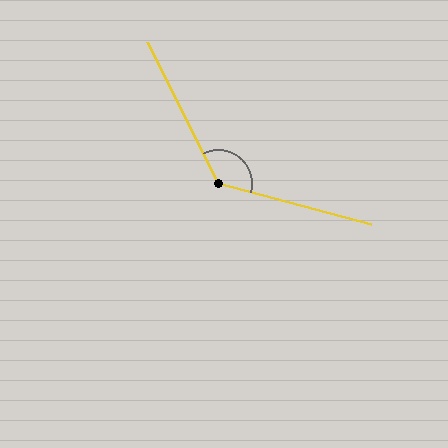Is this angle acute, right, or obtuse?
It is obtuse.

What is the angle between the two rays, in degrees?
Approximately 132 degrees.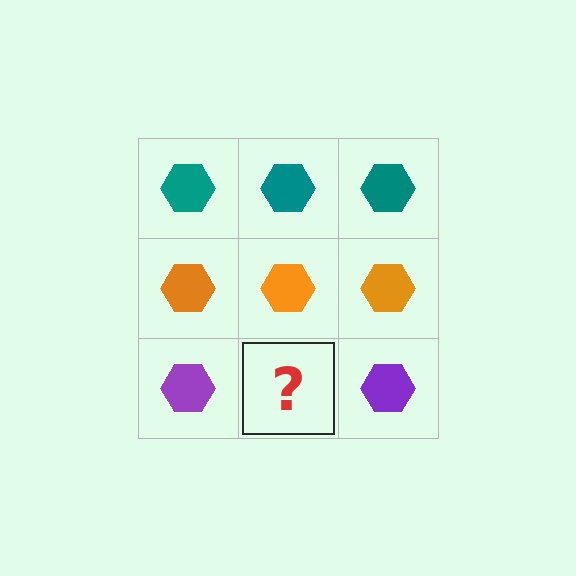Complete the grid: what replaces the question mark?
The question mark should be replaced with a purple hexagon.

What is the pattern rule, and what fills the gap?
The rule is that each row has a consistent color. The gap should be filled with a purple hexagon.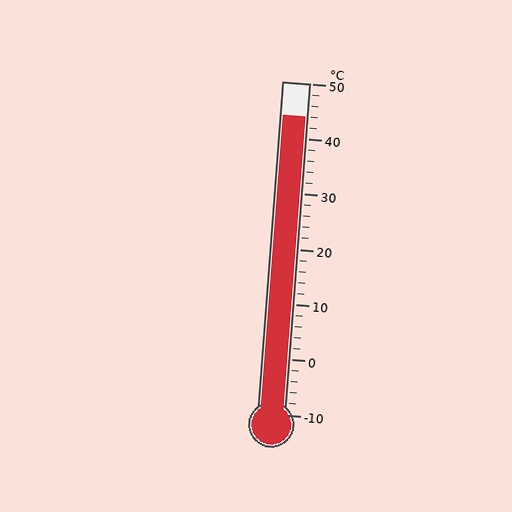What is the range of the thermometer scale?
The thermometer scale ranges from -10°C to 50°C.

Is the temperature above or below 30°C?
The temperature is above 30°C.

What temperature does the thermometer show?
The thermometer shows approximately 44°C.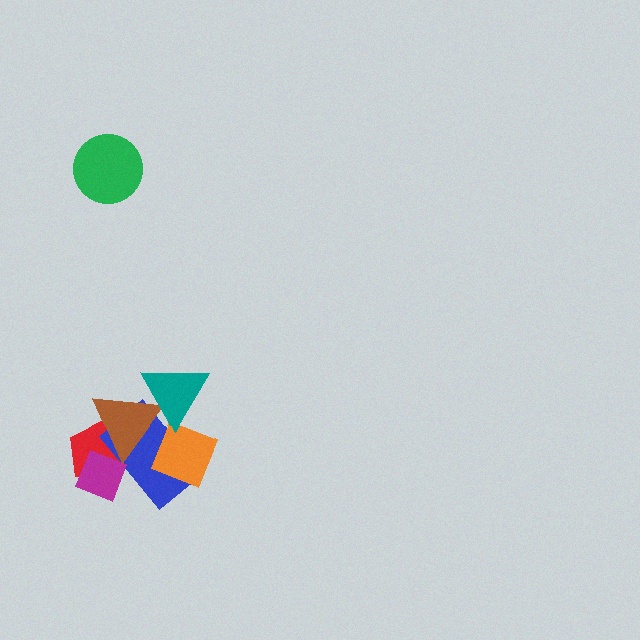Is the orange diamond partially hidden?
Yes, it is partially covered by another shape.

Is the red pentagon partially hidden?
Yes, it is partially covered by another shape.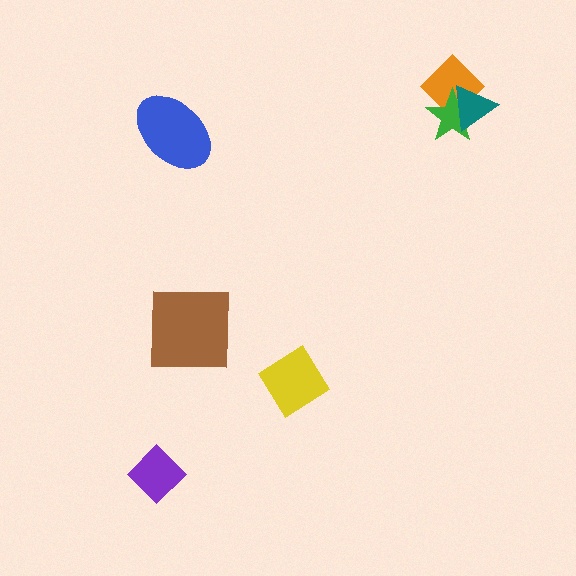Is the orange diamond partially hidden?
Yes, it is partially covered by another shape.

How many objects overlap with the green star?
2 objects overlap with the green star.